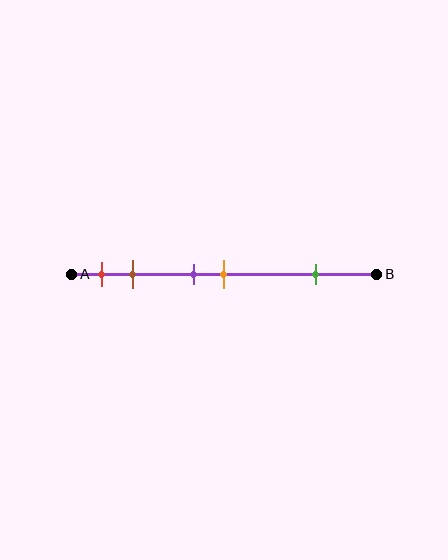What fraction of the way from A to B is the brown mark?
The brown mark is approximately 20% (0.2) of the way from A to B.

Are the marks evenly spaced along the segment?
No, the marks are not evenly spaced.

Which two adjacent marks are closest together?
The purple and orange marks are the closest adjacent pair.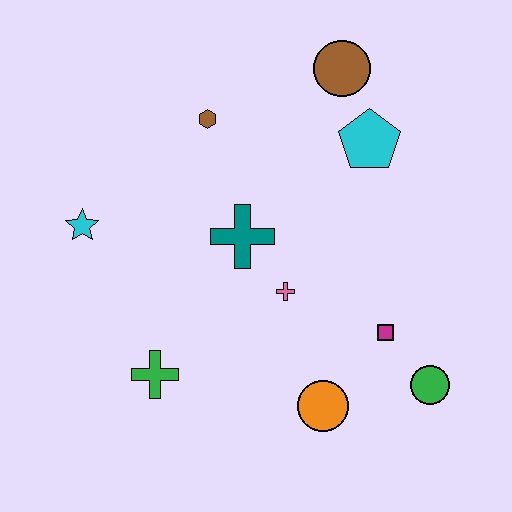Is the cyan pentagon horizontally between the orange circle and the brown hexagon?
No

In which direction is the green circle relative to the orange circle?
The green circle is to the right of the orange circle.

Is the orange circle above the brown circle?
No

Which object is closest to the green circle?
The magenta square is closest to the green circle.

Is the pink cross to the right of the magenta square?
No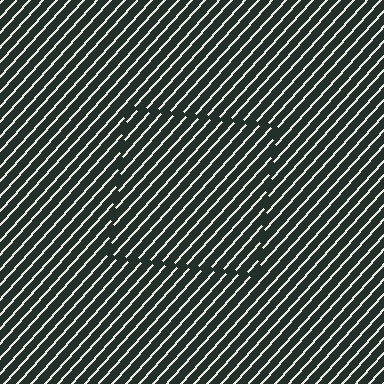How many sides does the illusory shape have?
4 sides — the line-ends trace a square.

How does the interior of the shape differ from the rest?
The interior of the shape contains the same grating, shifted by half a period — the contour is defined by the phase discontinuity where line-ends from the inner and outer gratings abut.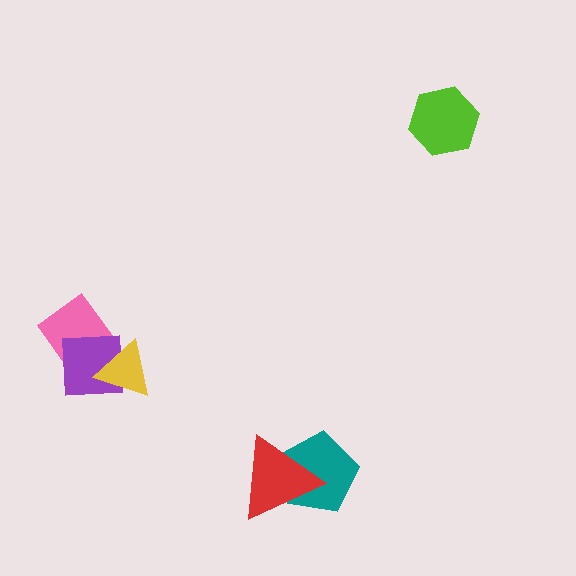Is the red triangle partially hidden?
No, no other shape covers it.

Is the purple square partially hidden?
Yes, it is partially covered by another shape.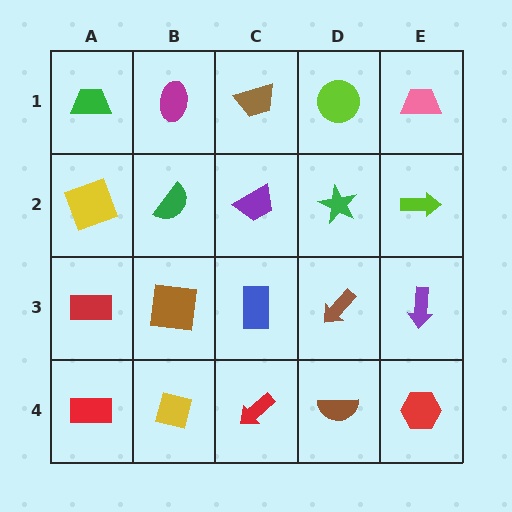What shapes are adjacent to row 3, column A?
A yellow square (row 2, column A), a red rectangle (row 4, column A), a brown square (row 3, column B).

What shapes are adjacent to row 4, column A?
A red rectangle (row 3, column A), a yellow square (row 4, column B).